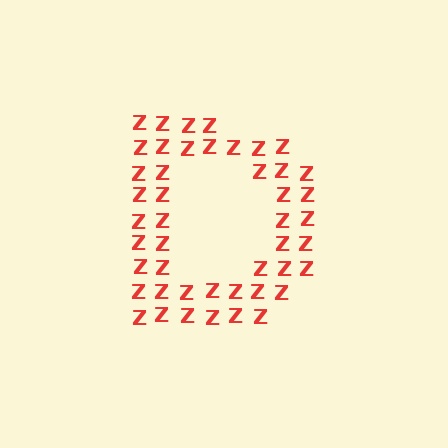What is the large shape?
The large shape is the letter D.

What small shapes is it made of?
It is made of small letter Z's.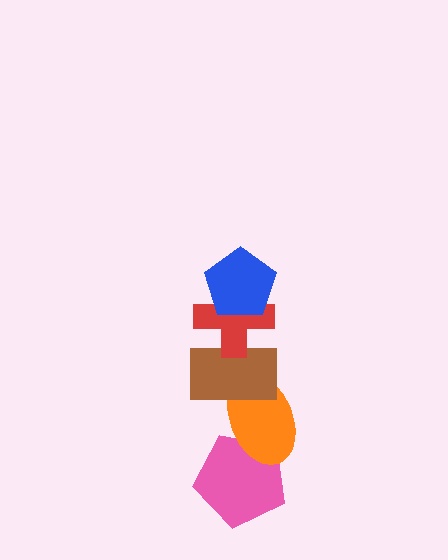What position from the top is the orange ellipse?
The orange ellipse is 4th from the top.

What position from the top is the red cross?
The red cross is 2nd from the top.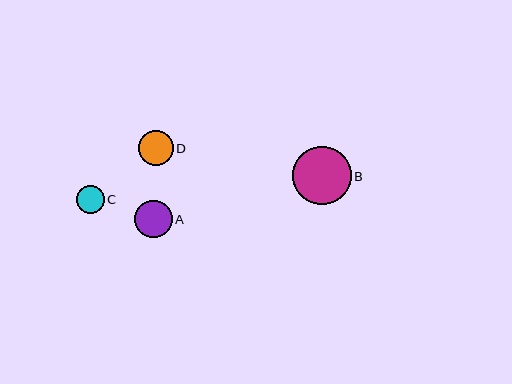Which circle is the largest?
Circle B is the largest with a size of approximately 59 pixels.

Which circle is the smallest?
Circle C is the smallest with a size of approximately 27 pixels.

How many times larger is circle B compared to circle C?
Circle B is approximately 2.1 times the size of circle C.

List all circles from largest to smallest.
From largest to smallest: B, A, D, C.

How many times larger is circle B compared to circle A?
Circle B is approximately 1.6 times the size of circle A.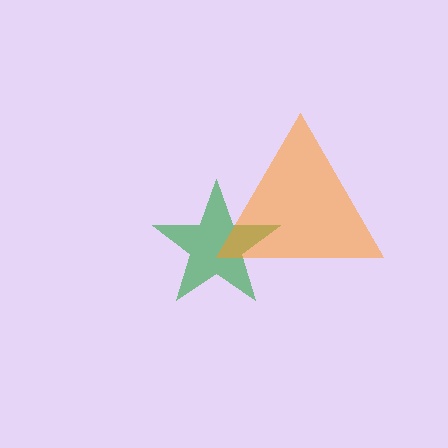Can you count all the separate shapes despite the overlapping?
Yes, there are 2 separate shapes.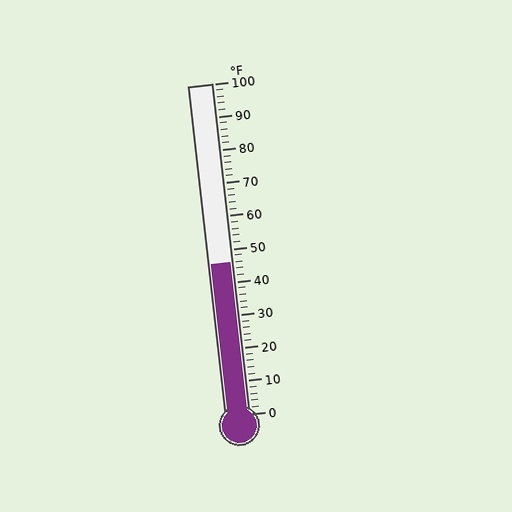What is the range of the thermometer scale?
The thermometer scale ranges from 0°F to 100°F.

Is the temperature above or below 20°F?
The temperature is above 20°F.